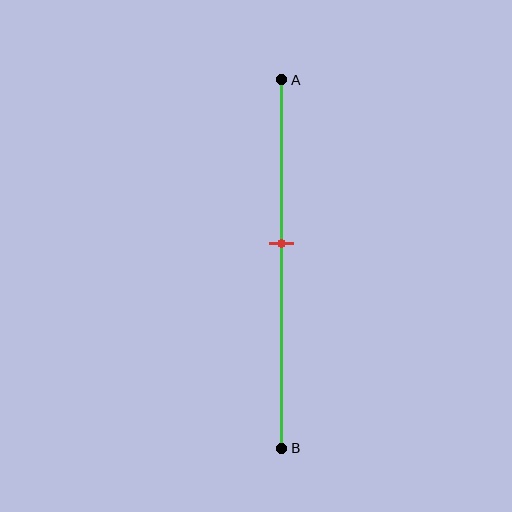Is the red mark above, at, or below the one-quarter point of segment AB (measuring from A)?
The red mark is below the one-quarter point of segment AB.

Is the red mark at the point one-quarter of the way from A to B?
No, the mark is at about 45% from A, not at the 25% one-quarter point.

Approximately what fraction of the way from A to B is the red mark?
The red mark is approximately 45% of the way from A to B.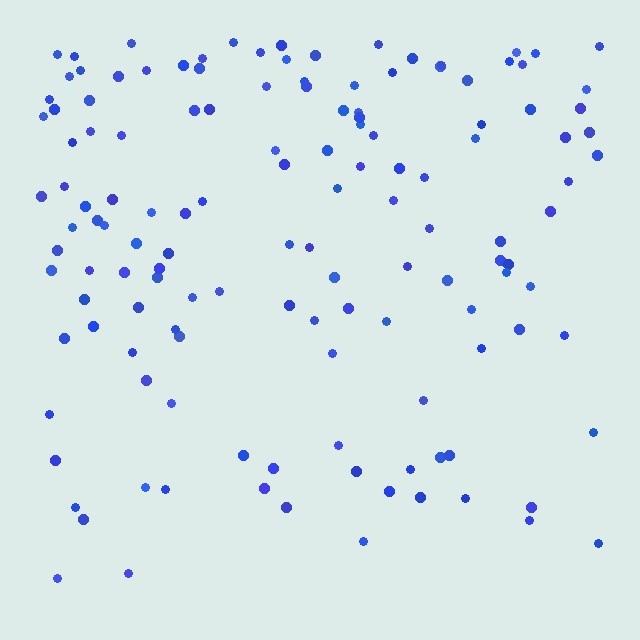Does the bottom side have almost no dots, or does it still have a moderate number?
Still a moderate number, just noticeably fewer than the top.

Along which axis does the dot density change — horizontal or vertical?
Vertical.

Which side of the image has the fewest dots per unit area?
The bottom.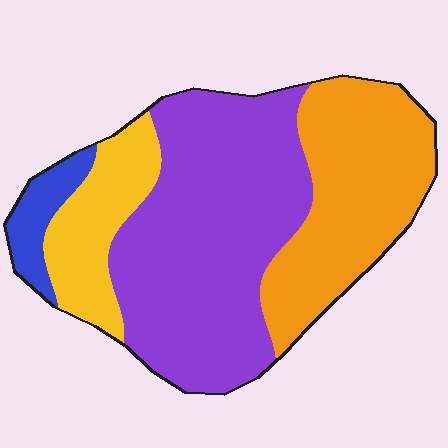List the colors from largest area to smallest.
From largest to smallest: purple, orange, yellow, blue.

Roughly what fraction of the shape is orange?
Orange covers 30% of the shape.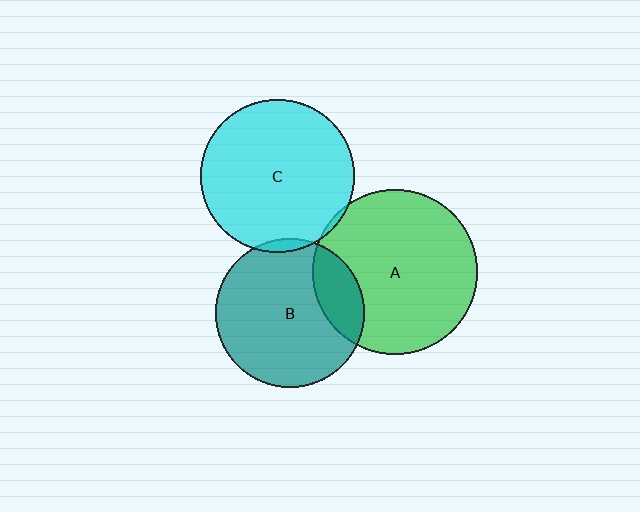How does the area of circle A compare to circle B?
Approximately 1.2 times.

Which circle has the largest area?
Circle A (green).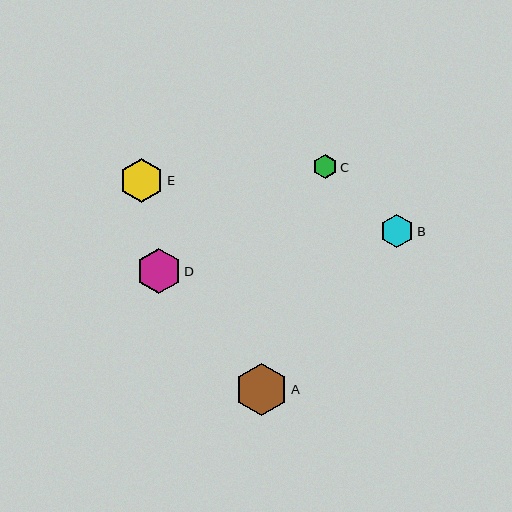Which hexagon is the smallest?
Hexagon C is the smallest with a size of approximately 24 pixels.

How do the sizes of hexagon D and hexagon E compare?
Hexagon D and hexagon E are approximately the same size.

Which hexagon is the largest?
Hexagon A is the largest with a size of approximately 52 pixels.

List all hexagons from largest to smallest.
From largest to smallest: A, D, E, B, C.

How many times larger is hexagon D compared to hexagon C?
Hexagon D is approximately 1.9 times the size of hexagon C.